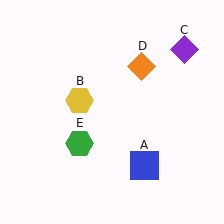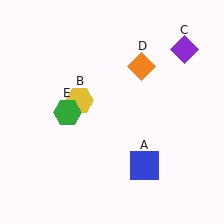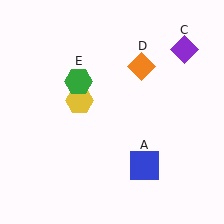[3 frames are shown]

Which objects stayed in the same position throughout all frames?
Blue square (object A) and yellow hexagon (object B) and purple diamond (object C) and orange diamond (object D) remained stationary.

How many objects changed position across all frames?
1 object changed position: green hexagon (object E).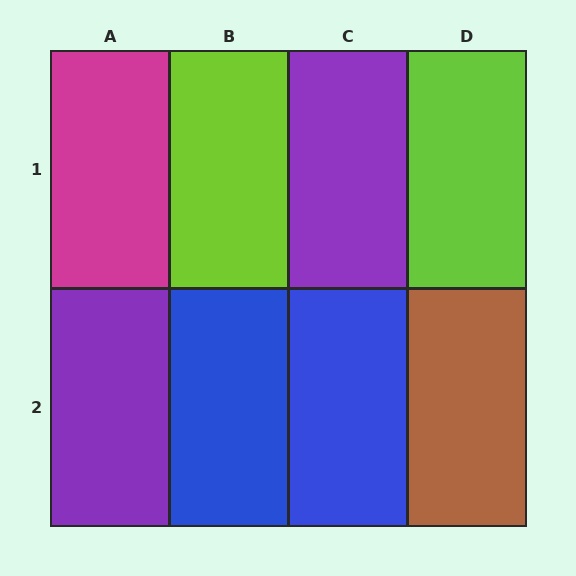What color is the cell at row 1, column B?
Lime.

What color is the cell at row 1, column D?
Lime.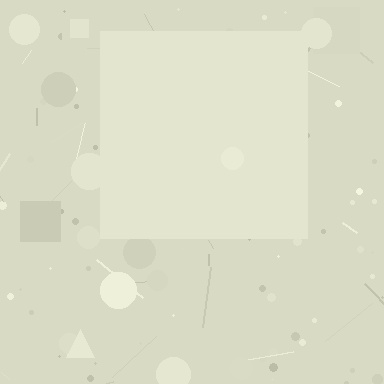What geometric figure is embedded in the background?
A square is embedded in the background.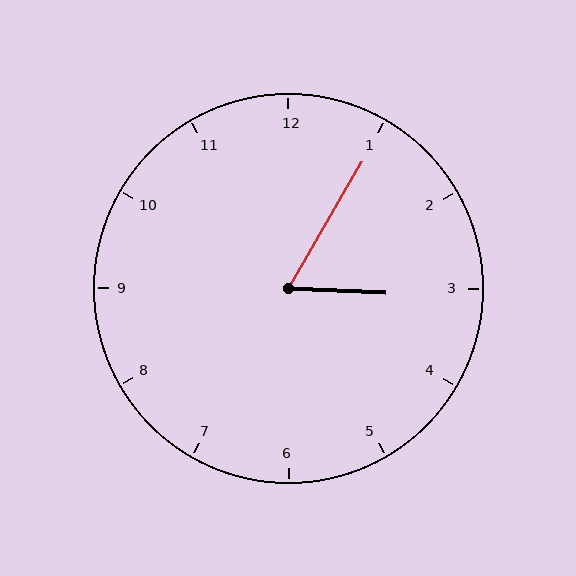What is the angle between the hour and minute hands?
Approximately 62 degrees.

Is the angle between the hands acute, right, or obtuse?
It is acute.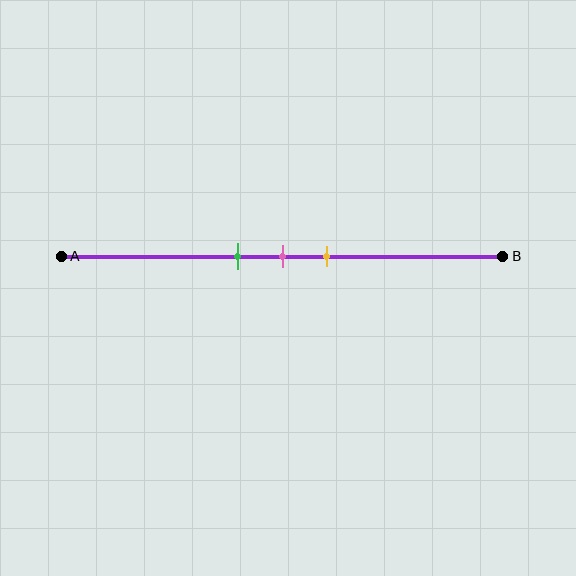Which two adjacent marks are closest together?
The green and pink marks are the closest adjacent pair.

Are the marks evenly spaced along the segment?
Yes, the marks are approximately evenly spaced.